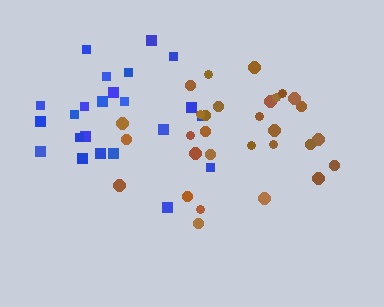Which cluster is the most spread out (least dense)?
Blue.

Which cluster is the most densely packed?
Brown.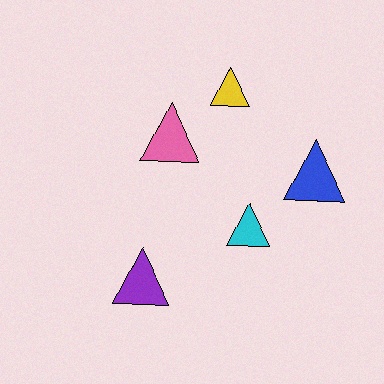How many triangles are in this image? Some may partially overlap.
There are 5 triangles.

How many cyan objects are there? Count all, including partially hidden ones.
There is 1 cyan object.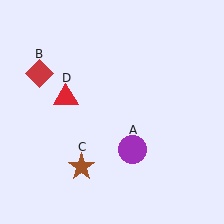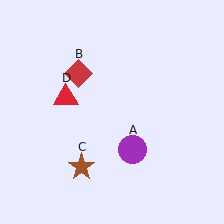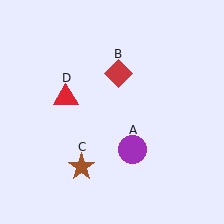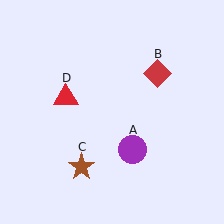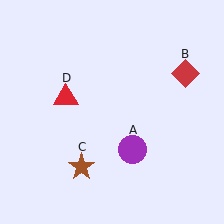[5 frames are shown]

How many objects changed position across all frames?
1 object changed position: red diamond (object B).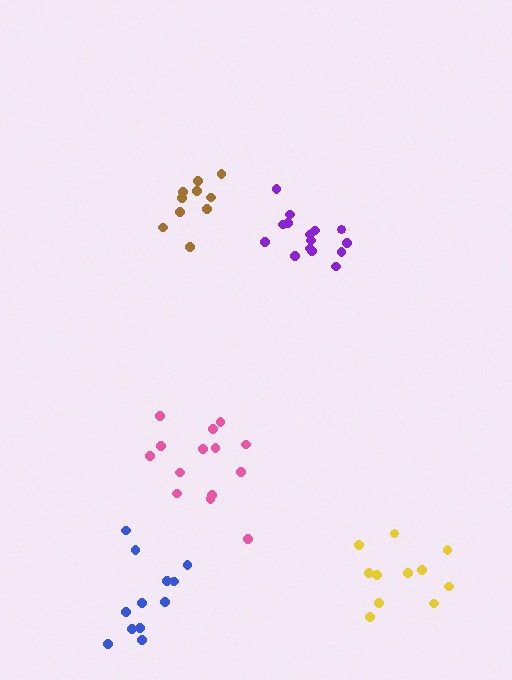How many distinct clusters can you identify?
There are 5 distinct clusters.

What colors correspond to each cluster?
The clusters are colored: pink, purple, blue, yellow, brown.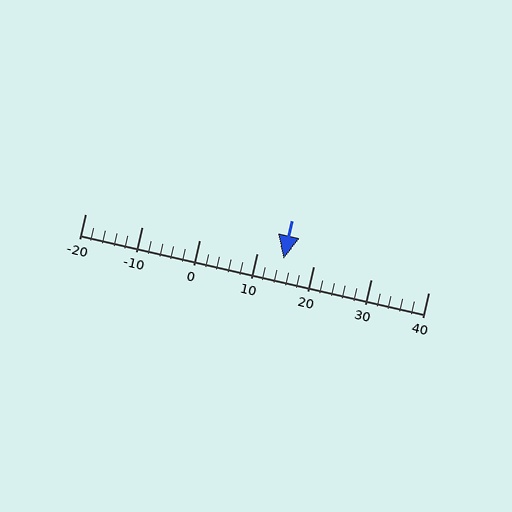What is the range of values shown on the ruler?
The ruler shows values from -20 to 40.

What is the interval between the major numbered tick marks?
The major tick marks are spaced 10 units apart.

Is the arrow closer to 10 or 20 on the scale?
The arrow is closer to 10.